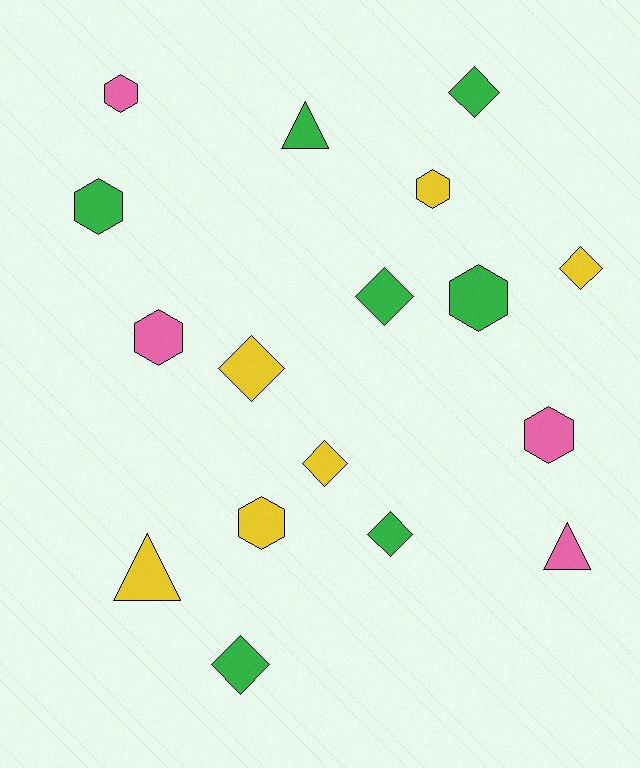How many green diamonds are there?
There are 4 green diamonds.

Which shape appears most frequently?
Hexagon, with 7 objects.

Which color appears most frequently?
Green, with 7 objects.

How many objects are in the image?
There are 17 objects.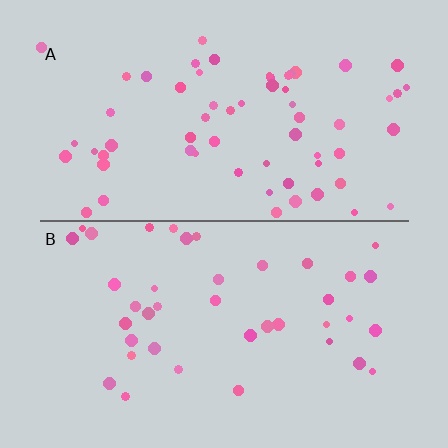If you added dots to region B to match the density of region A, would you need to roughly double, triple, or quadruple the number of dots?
Approximately double.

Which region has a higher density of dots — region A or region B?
A (the top).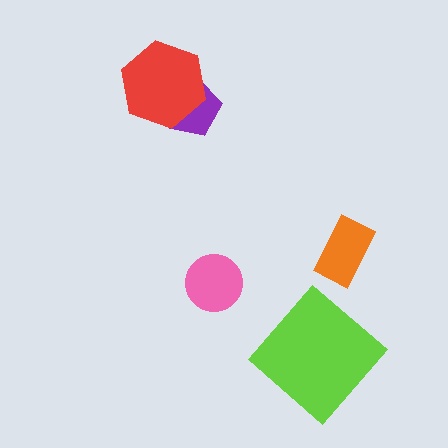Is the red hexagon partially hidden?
No, no other shape covers it.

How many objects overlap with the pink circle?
0 objects overlap with the pink circle.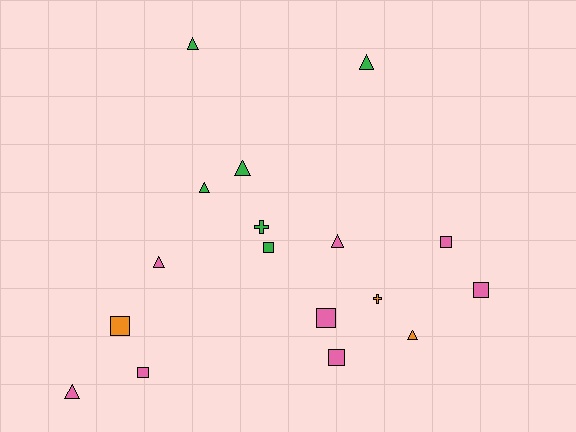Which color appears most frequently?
Pink, with 8 objects.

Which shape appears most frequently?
Triangle, with 8 objects.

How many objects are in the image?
There are 17 objects.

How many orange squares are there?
There is 1 orange square.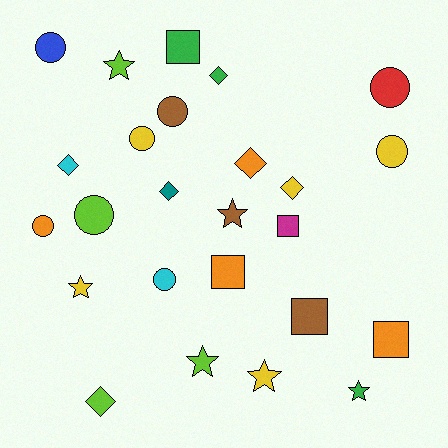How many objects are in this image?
There are 25 objects.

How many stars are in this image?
There are 6 stars.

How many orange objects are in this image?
There are 4 orange objects.